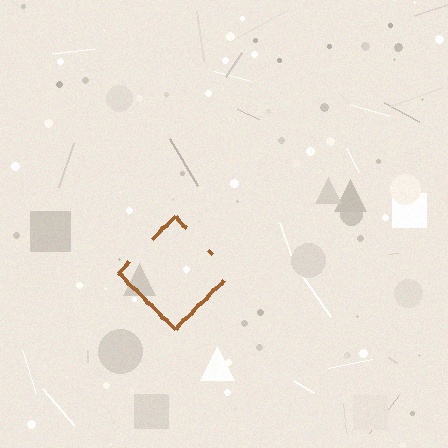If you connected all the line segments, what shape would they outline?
They would outline a diamond.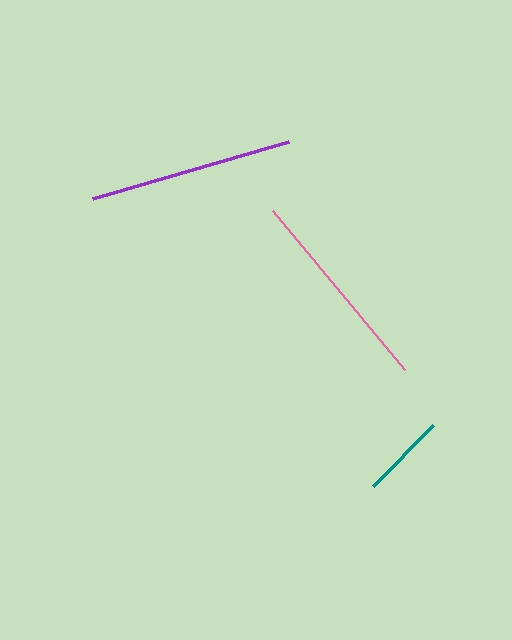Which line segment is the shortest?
The teal line is the shortest at approximately 86 pixels.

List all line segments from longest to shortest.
From longest to shortest: pink, purple, teal.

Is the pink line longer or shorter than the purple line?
The pink line is longer than the purple line.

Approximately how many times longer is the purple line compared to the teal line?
The purple line is approximately 2.4 times the length of the teal line.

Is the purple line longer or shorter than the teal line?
The purple line is longer than the teal line.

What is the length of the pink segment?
The pink segment is approximately 206 pixels long.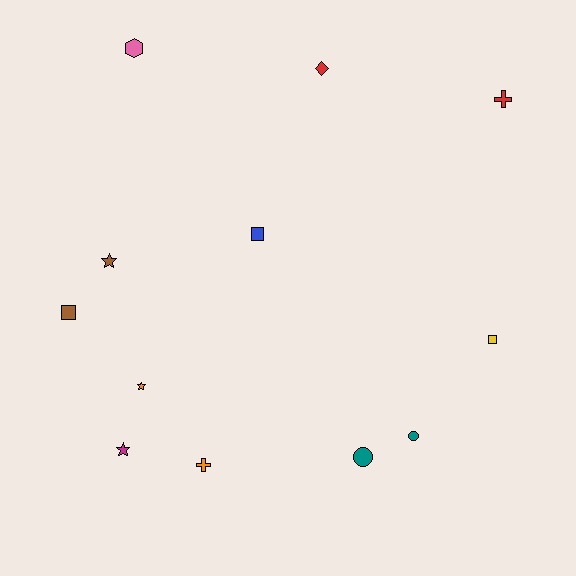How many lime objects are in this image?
There are no lime objects.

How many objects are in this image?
There are 12 objects.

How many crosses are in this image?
There are 2 crosses.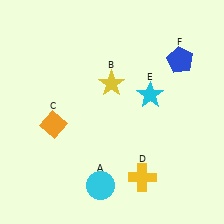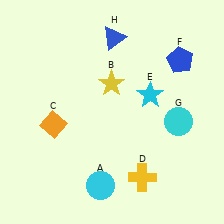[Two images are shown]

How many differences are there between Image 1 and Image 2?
There are 2 differences between the two images.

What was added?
A cyan circle (G), a blue triangle (H) were added in Image 2.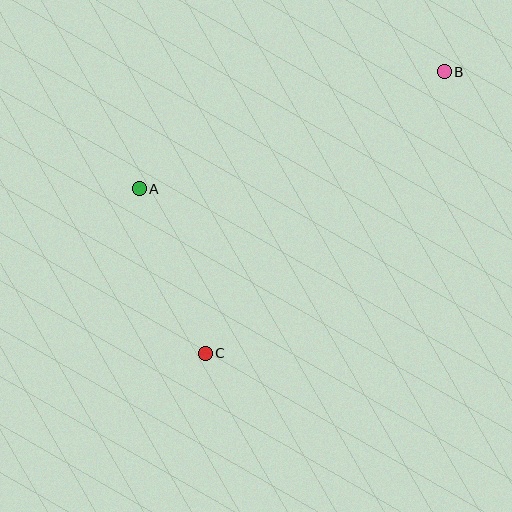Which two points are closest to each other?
Points A and C are closest to each other.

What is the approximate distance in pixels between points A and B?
The distance between A and B is approximately 326 pixels.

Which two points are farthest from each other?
Points B and C are farthest from each other.